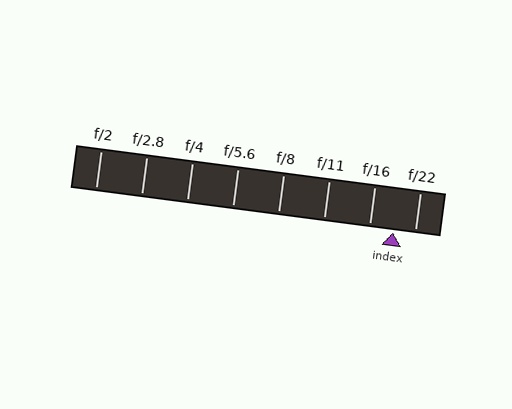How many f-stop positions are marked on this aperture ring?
There are 8 f-stop positions marked.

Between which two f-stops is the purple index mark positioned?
The index mark is between f/16 and f/22.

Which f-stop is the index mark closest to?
The index mark is closest to f/22.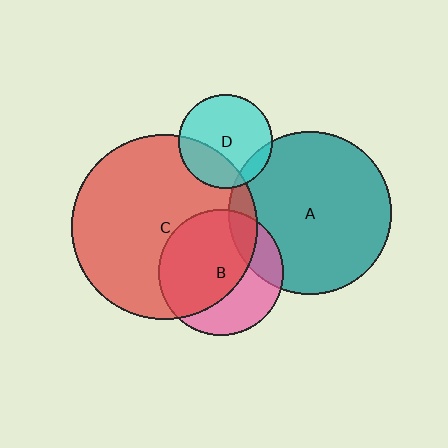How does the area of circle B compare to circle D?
Approximately 1.8 times.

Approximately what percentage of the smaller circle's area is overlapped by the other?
Approximately 10%.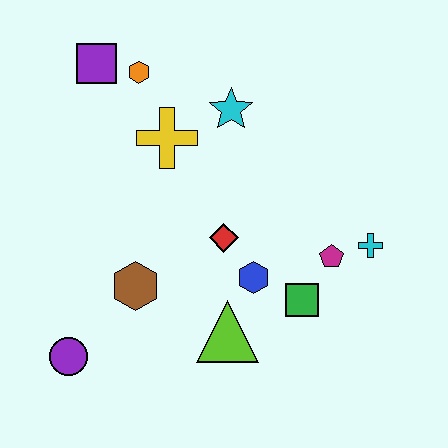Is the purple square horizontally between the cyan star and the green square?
No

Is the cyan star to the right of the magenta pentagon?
No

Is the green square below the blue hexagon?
Yes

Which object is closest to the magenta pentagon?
The cyan cross is closest to the magenta pentagon.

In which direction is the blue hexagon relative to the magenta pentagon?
The blue hexagon is to the left of the magenta pentagon.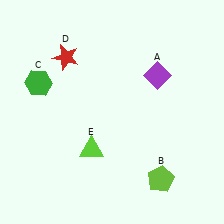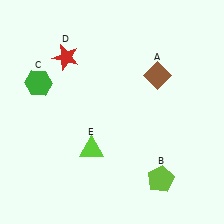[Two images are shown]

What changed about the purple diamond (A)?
In Image 1, A is purple. In Image 2, it changed to brown.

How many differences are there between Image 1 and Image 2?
There is 1 difference between the two images.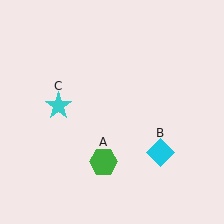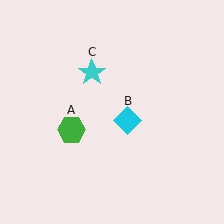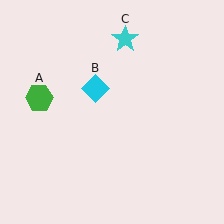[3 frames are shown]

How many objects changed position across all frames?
3 objects changed position: green hexagon (object A), cyan diamond (object B), cyan star (object C).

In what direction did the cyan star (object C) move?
The cyan star (object C) moved up and to the right.